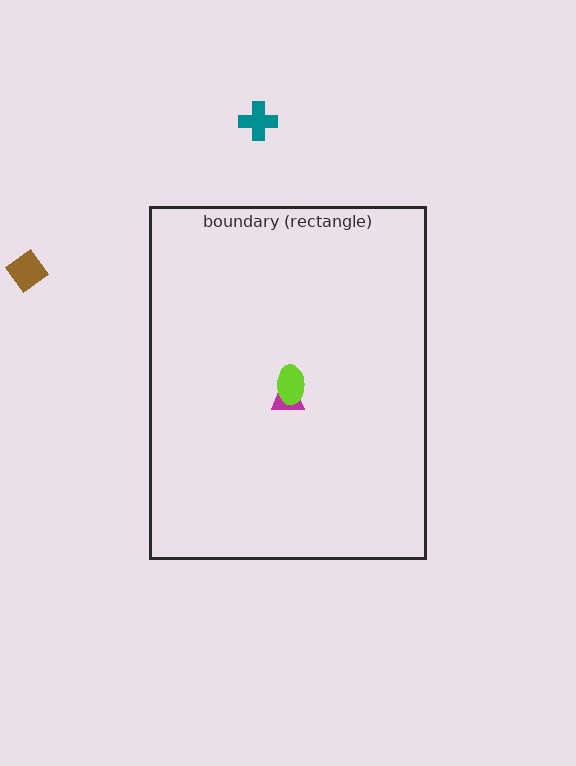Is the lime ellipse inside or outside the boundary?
Inside.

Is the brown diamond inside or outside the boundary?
Outside.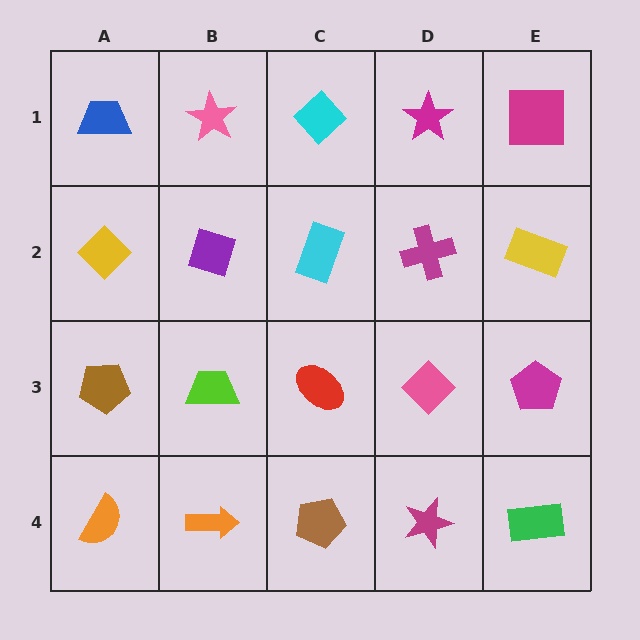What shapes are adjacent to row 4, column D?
A pink diamond (row 3, column D), a brown pentagon (row 4, column C), a green rectangle (row 4, column E).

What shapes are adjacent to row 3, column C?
A cyan rectangle (row 2, column C), a brown pentagon (row 4, column C), a lime trapezoid (row 3, column B), a pink diamond (row 3, column D).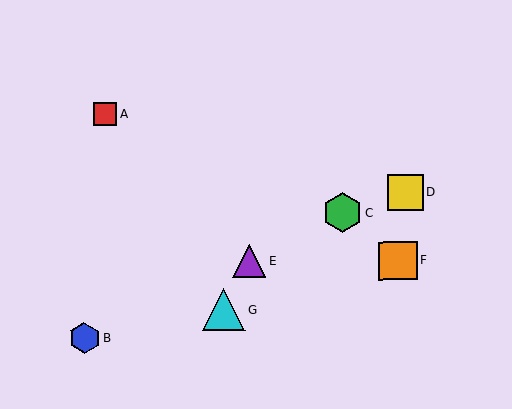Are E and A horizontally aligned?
No, E is at y≈261 and A is at y≈113.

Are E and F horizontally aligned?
Yes, both are at y≈261.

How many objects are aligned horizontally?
2 objects (E, F) are aligned horizontally.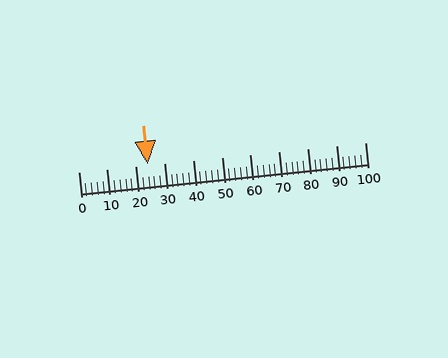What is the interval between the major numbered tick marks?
The major tick marks are spaced 10 units apart.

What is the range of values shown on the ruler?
The ruler shows values from 0 to 100.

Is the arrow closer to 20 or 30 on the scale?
The arrow is closer to 20.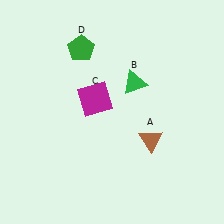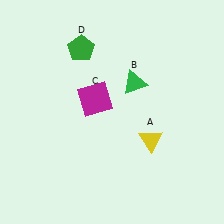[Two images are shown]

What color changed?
The triangle (A) changed from brown in Image 1 to yellow in Image 2.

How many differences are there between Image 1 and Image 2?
There is 1 difference between the two images.